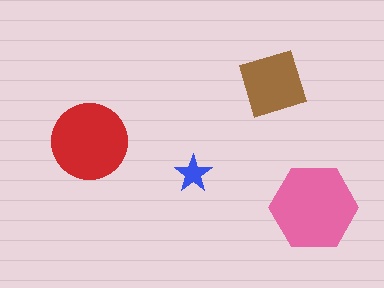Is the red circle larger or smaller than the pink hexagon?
Smaller.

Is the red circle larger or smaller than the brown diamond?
Larger.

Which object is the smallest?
The blue star.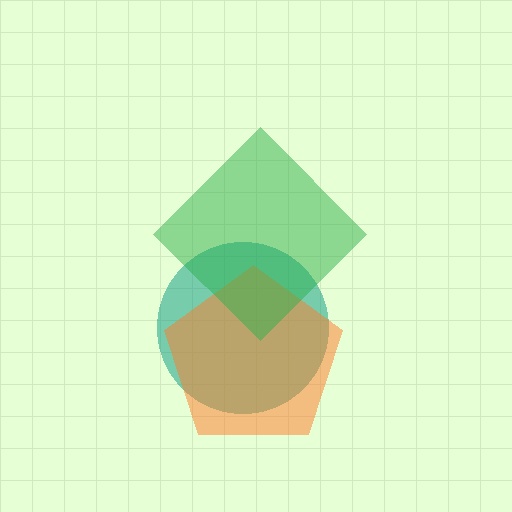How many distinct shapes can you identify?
There are 3 distinct shapes: a teal circle, an orange pentagon, a green diamond.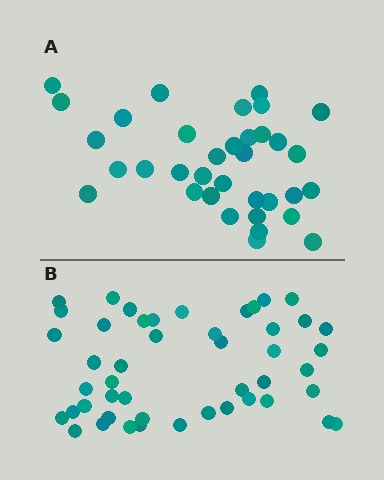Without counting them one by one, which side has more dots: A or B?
Region B (the bottom region) has more dots.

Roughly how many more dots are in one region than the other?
Region B has roughly 12 or so more dots than region A.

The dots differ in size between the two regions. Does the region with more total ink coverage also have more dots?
No. Region A has more total ink coverage because its dots are larger, but region B actually contains more individual dots. Total area can be misleading — the number of items is what matters here.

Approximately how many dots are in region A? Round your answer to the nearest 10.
About 40 dots. (The exact count is 35, which rounds to 40.)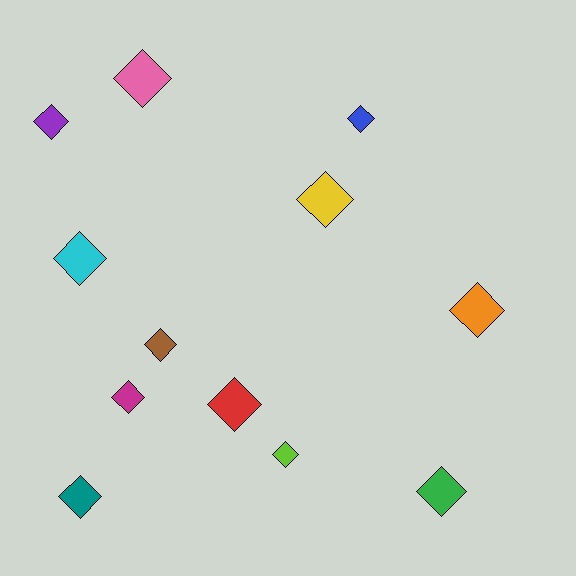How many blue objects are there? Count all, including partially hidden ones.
There is 1 blue object.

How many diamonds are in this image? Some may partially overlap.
There are 12 diamonds.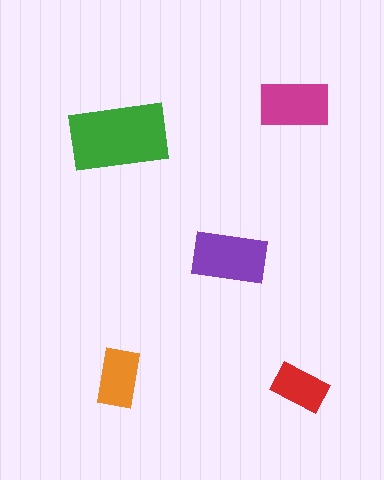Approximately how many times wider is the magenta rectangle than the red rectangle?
About 1.5 times wider.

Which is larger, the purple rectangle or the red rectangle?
The purple one.